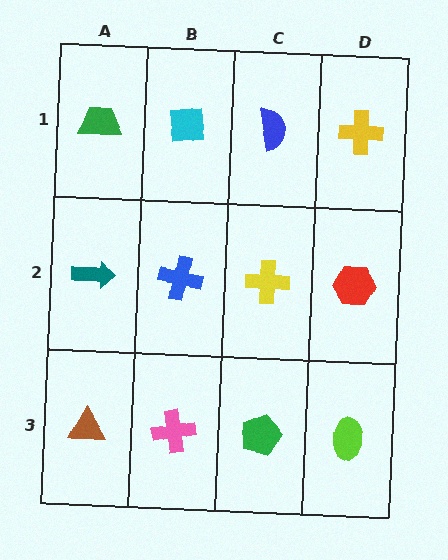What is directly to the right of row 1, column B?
A blue semicircle.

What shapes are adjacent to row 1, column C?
A yellow cross (row 2, column C), a cyan square (row 1, column B), a yellow cross (row 1, column D).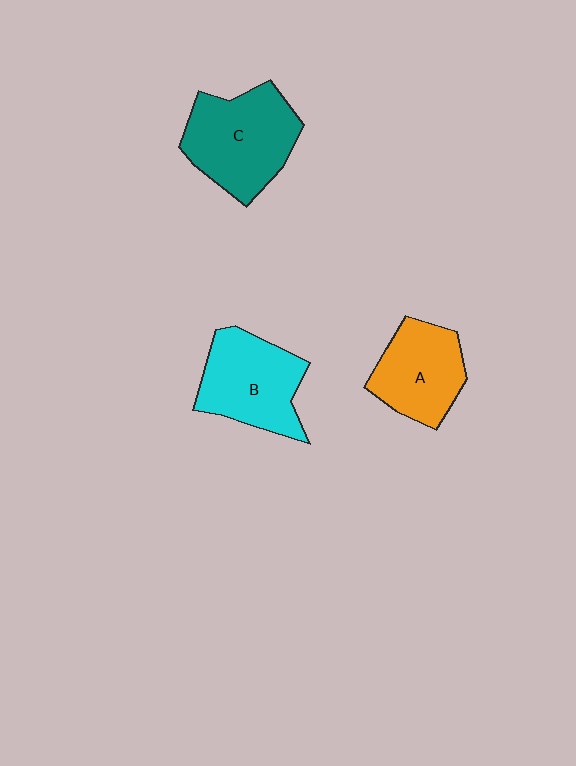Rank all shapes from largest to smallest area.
From largest to smallest: C (teal), B (cyan), A (orange).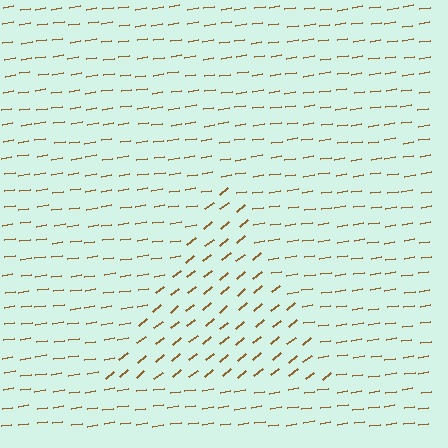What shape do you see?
I see a triangle.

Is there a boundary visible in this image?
Yes, there is a texture boundary formed by a change in line orientation.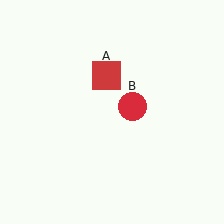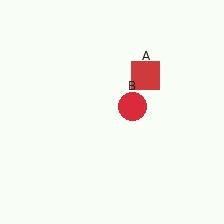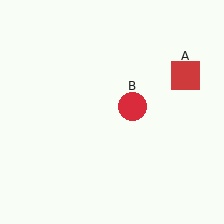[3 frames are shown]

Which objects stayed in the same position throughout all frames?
Red circle (object B) remained stationary.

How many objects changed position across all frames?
1 object changed position: red square (object A).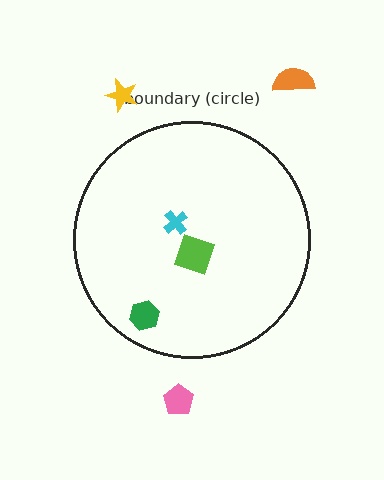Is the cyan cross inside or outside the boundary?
Inside.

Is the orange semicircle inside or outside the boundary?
Outside.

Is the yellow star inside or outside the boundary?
Outside.